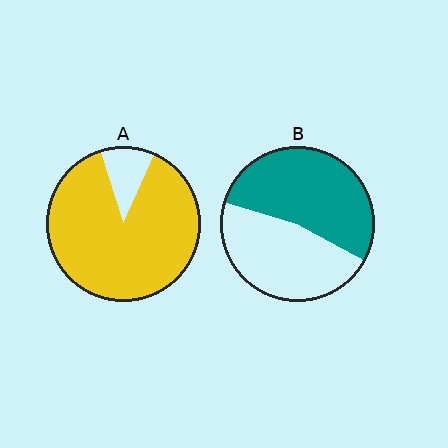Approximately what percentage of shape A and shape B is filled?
A is approximately 90% and B is approximately 55%.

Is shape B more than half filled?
Roughly half.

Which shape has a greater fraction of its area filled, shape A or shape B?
Shape A.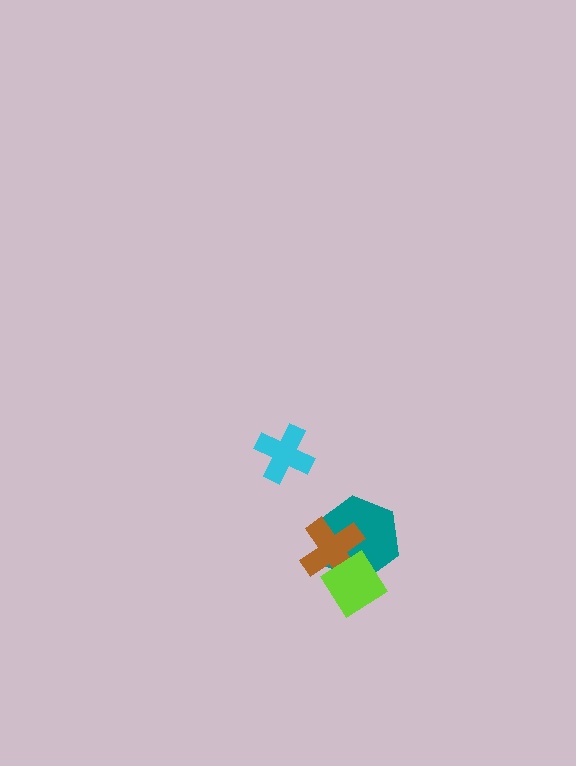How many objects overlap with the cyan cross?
0 objects overlap with the cyan cross.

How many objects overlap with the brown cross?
2 objects overlap with the brown cross.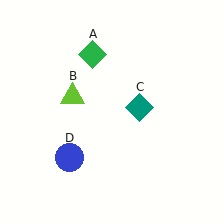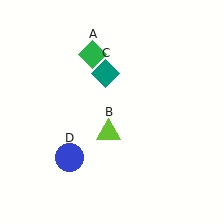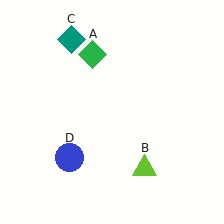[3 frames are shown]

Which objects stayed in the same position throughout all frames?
Green diamond (object A) and blue circle (object D) remained stationary.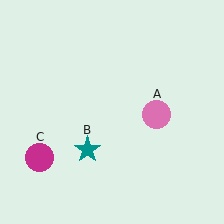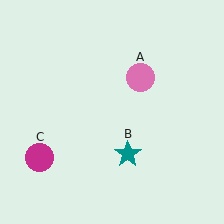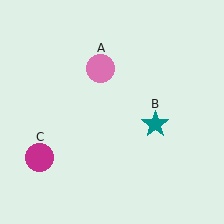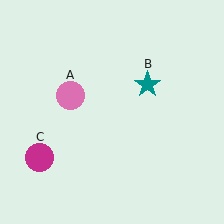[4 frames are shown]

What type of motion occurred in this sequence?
The pink circle (object A), teal star (object B) rotated counterclockwise around the center of the scene.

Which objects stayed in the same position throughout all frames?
Magenta circle (object C) remained stationary.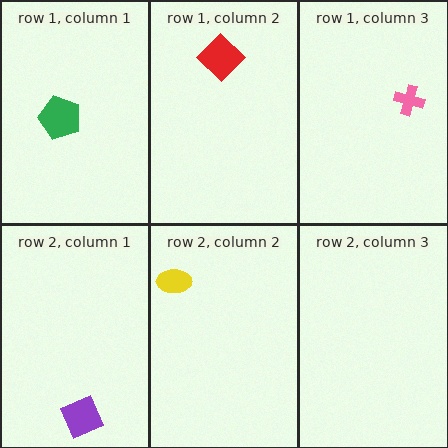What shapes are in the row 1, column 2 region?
The red diamond.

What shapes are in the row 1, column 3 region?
The pink cross.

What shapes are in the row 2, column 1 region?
The purple square.